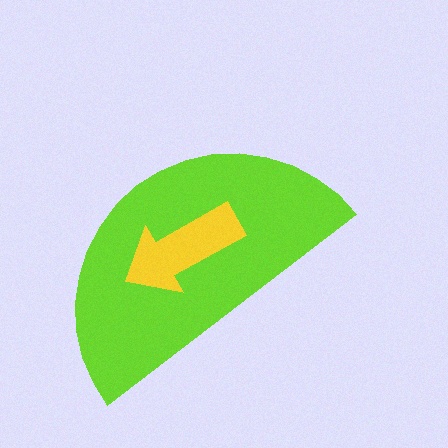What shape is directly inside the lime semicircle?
The yellow arrow.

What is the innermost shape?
The yellow arrow.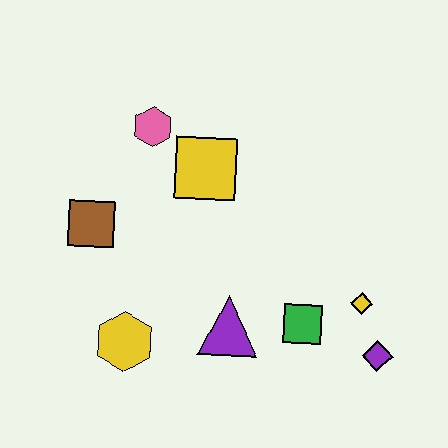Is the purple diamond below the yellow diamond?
Yes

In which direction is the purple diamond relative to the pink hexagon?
The purple diamond is to the right of the pink hexagon.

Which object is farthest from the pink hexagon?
The purple diamond is farthest from the pink hexagon.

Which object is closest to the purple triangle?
The green square is closest to the purple triangle.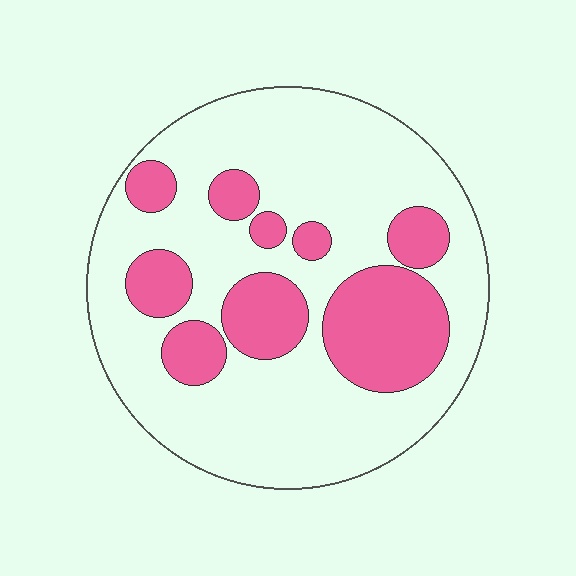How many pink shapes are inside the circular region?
9.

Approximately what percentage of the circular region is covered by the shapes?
Approximately 30%.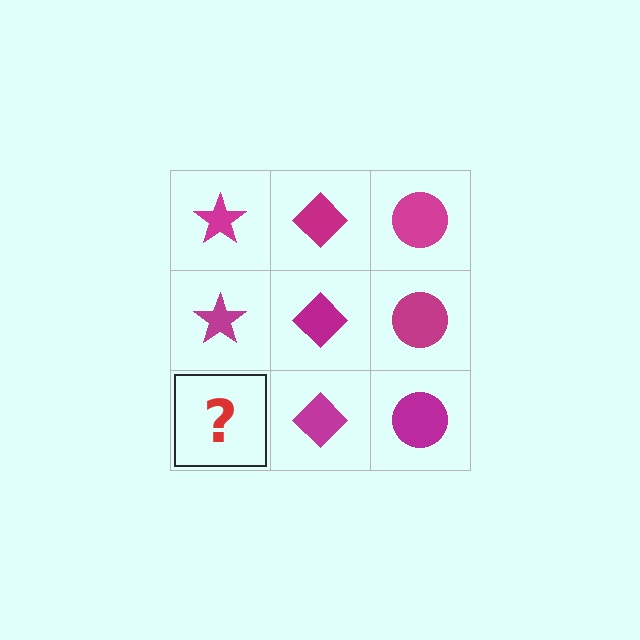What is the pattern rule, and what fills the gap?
The rule is that each column has a consistent shape. The gap should be filled with a magenta star.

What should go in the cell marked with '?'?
The missing cell should contain a magenta star.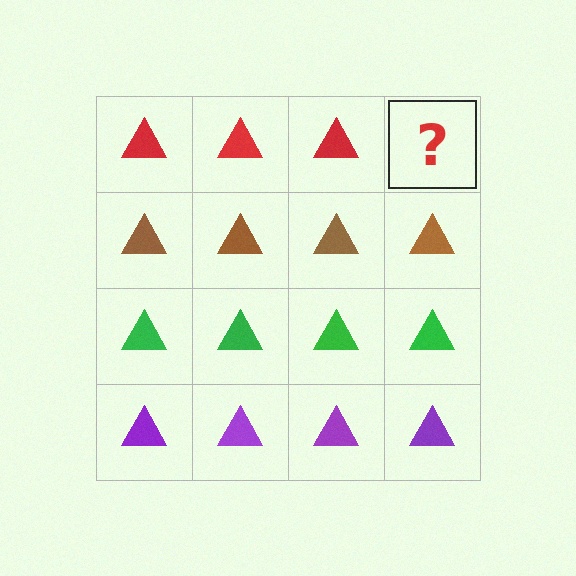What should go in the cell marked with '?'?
The missing cell should contain a red triangle.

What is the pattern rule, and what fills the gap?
The rule is that each row has a consistent color. The gap should be filled with a red triangle.